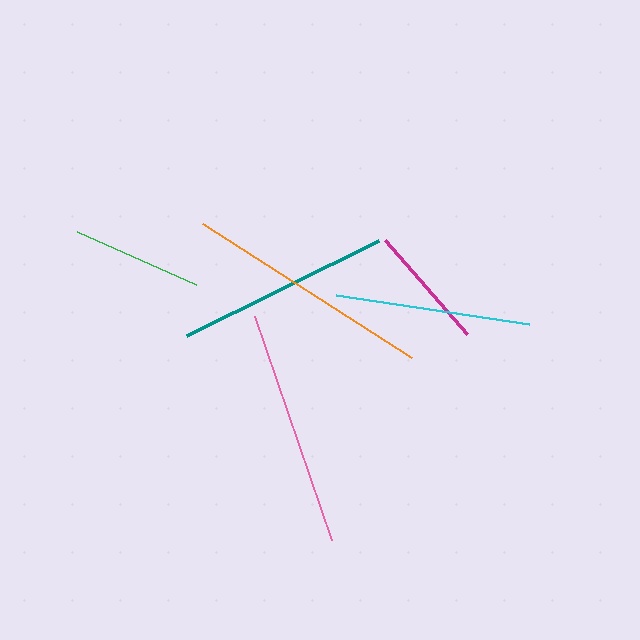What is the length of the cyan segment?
The cyan segment is approximately 195 pixels long.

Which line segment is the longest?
The orange line is the longest at approximately 249 pixels.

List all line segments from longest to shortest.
From longest to shortest: orange, pink, teal, cyan, green, magenta.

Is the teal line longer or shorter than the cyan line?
The teal line is longer than the cyan line.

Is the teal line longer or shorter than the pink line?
The pink line is longer than the teal line.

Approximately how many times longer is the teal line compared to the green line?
The teal line is approximately 1.6 times the length of the green line.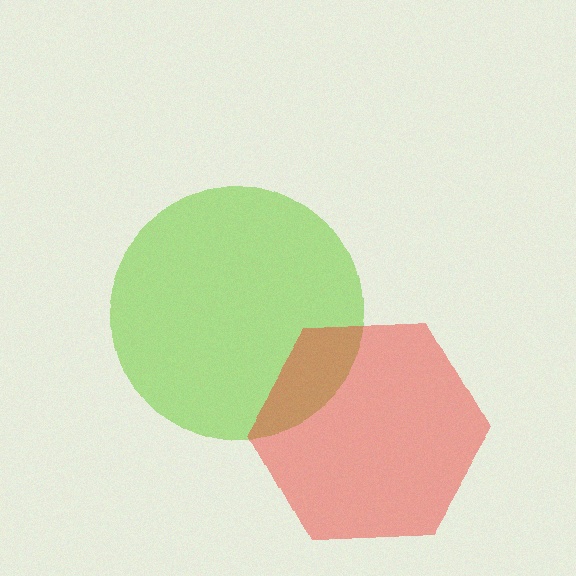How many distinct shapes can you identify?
There are 2 distinct shapes: a lime circle, a red hexagon.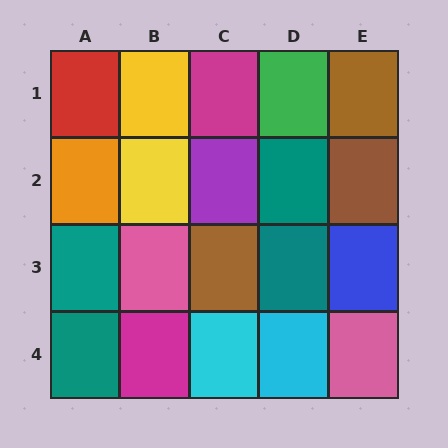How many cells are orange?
1 cell is orange.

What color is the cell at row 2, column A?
Orange.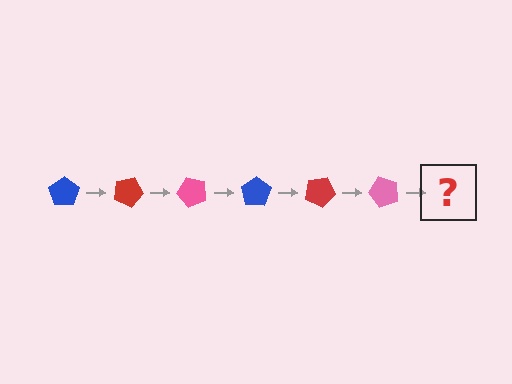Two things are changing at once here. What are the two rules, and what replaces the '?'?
The two rules are that it rotates 25 degrees each step and the color cycles through blue, red, and pink. The '?' should be a blue pentagon, rotated 150 degrees from the start.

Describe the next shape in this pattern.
It should be a blue pentagon, rotated 150 degrees from the start.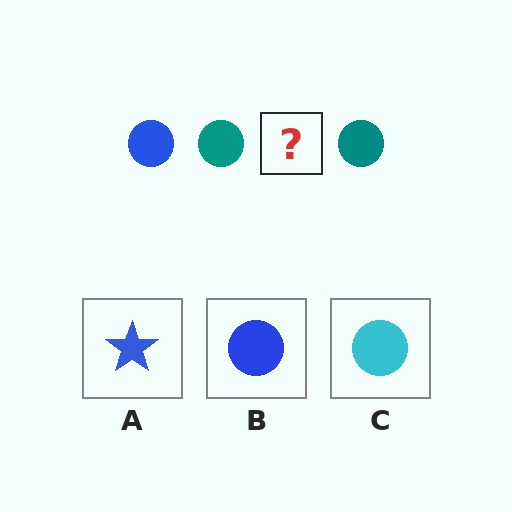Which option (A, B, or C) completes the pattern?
B.